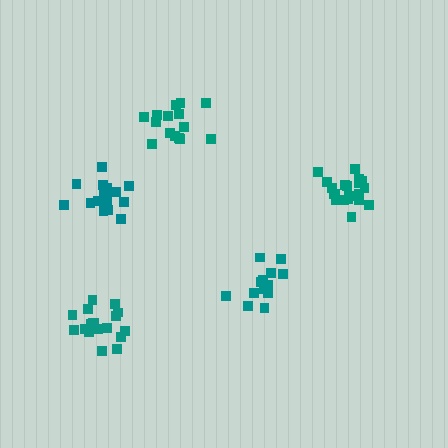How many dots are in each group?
Group 1: 19 dots, Group 2: 20 dots, Group 3: 16 dots, Group 4: 14 dots, Group 5: 15 dots (84 total).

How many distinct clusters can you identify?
There are 5 distinct clusters.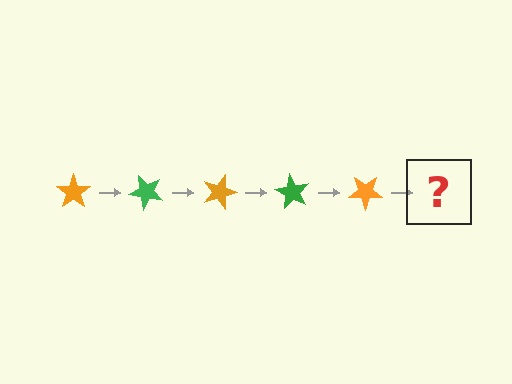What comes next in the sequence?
The next element should be a green star, rotated 225 degrees from the start.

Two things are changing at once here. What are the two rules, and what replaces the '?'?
The two rules are that it rotates 45 degrees each step and the color cycles through orange and green. The '?' should be a green star, rotated 225 degrees from the start.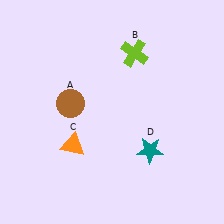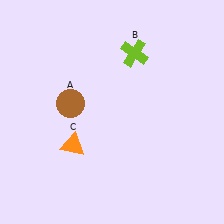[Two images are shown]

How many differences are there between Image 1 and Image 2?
There is 1 difference between the two images.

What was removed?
The teal star (D) was removed in Image 2.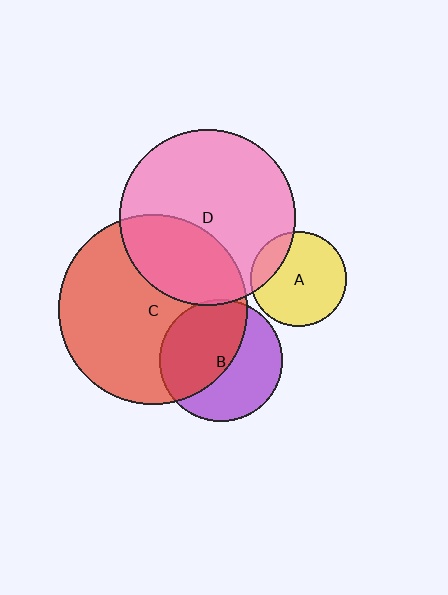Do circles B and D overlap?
Yes.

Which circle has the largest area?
Circle C (red).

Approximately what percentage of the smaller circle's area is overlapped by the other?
Approximately 5%.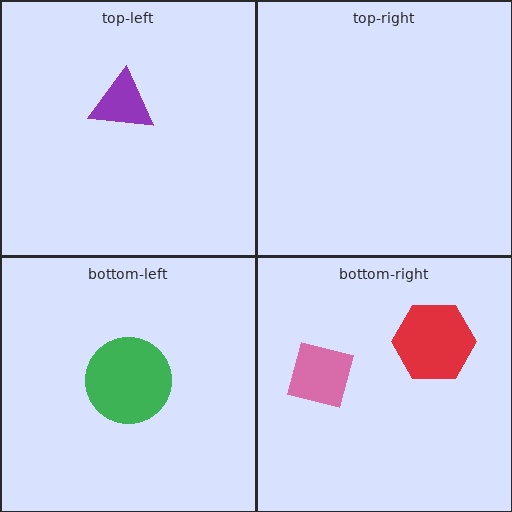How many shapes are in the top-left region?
1.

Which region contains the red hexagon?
The bottom-right region.